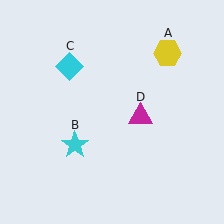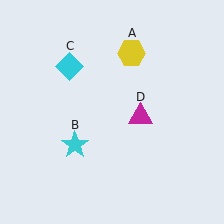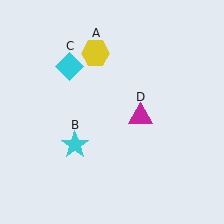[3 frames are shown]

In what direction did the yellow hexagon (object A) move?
The yellow hexagon (object A) moved left.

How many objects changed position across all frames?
1 object changed position: yellow hexagon (object A).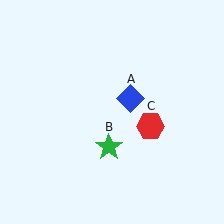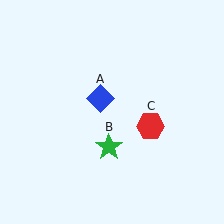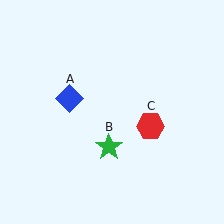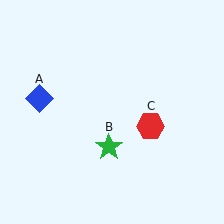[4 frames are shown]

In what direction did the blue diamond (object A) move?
The blue diamond (object A) moved left.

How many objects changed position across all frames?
1 object changed position: blue diamond (object A).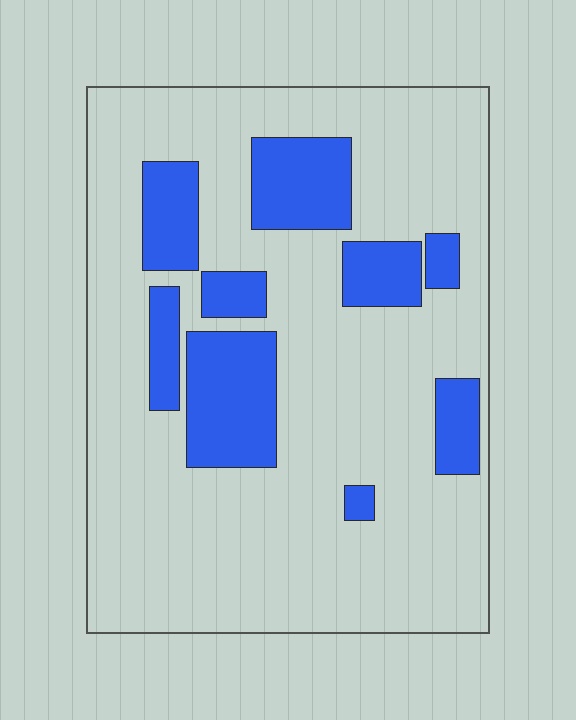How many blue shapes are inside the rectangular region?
9.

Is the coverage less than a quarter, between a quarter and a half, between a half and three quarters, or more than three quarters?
Less than a quarter.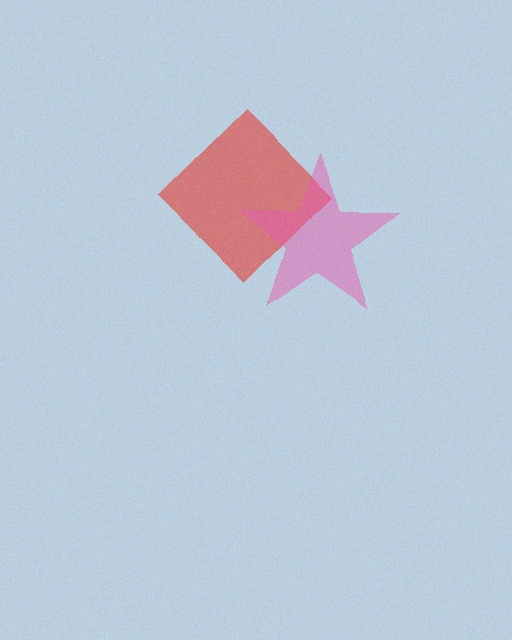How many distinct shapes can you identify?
There are 2 distinct shapes: a red diamond, a pink star.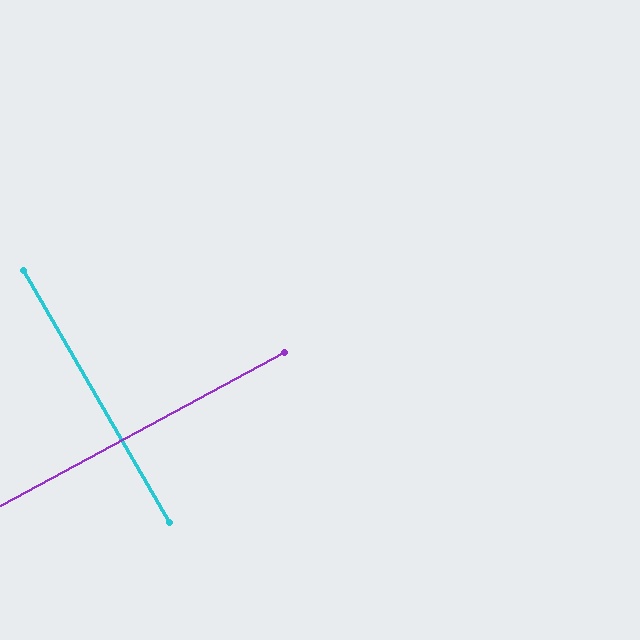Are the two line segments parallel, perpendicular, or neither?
Perpendicular — they meet at approximately 88°.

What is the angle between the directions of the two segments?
Approximately 88 degrees.